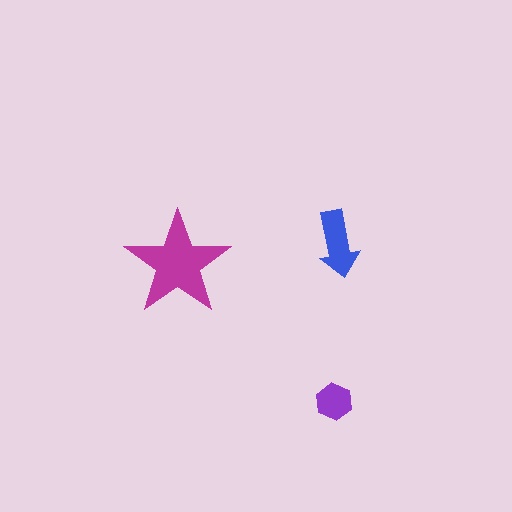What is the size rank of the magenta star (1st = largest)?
1st.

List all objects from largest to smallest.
The magenta star, the blue arrow, the purple hexagon.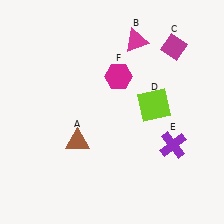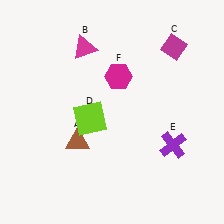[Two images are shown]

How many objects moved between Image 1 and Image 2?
2 objects moved between the two images.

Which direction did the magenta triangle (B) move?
The magenta triangle (B) moved left.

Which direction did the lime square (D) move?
The lime square (D) moved left.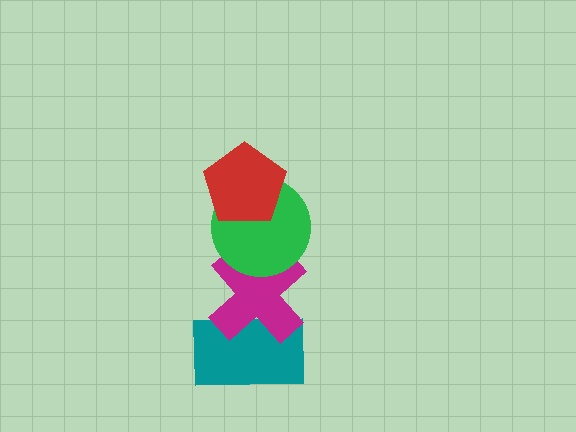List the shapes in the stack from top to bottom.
From top to bottom: the red pentagon, the green circle, the magenta cross, the teal rectangle.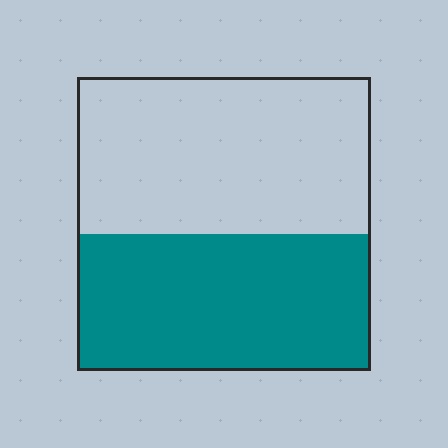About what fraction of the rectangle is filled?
About one half (1/2).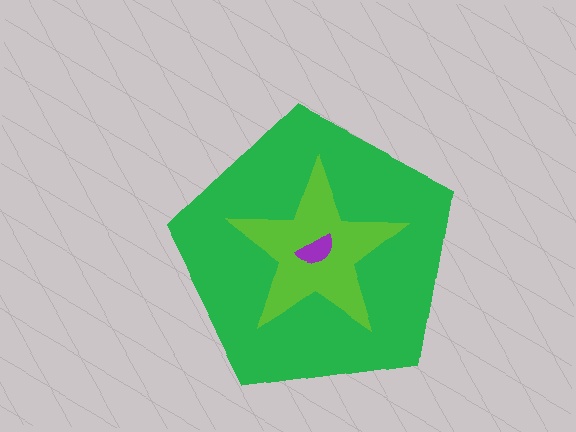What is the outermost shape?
The green pentagon.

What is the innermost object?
The purple semicircle.